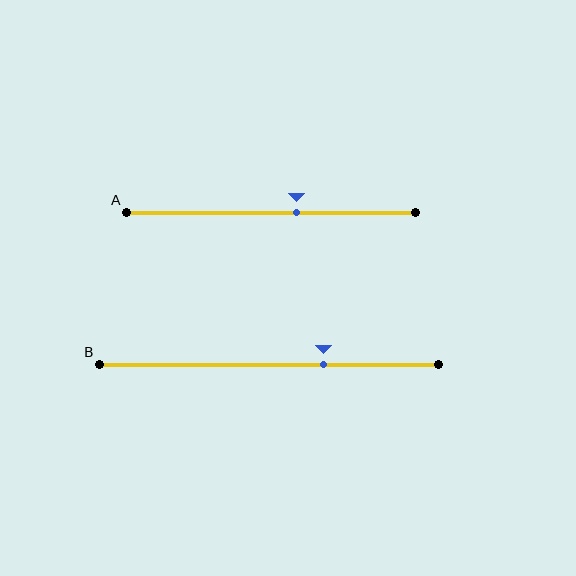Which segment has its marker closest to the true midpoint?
Segment A has its marker closest to the true midpoint.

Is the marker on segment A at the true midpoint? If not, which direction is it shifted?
No, the marker on segment A is shifted to the right by about 9% of the segment length.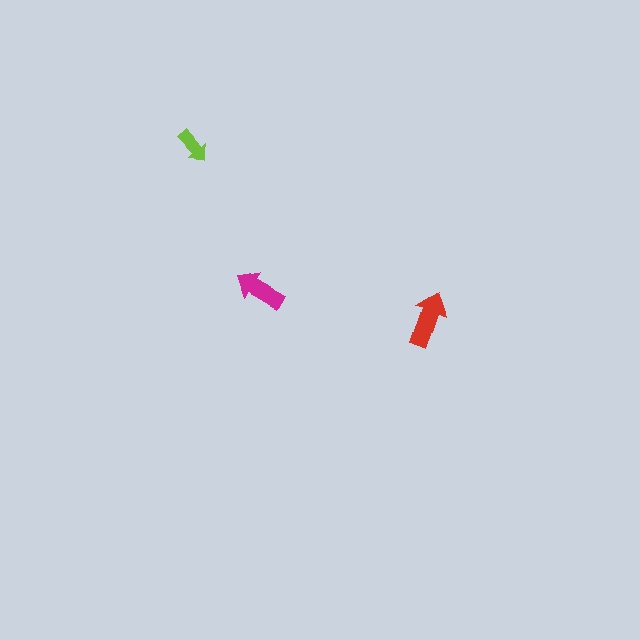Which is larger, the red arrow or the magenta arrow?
The red one.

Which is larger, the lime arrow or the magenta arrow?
The magenta one.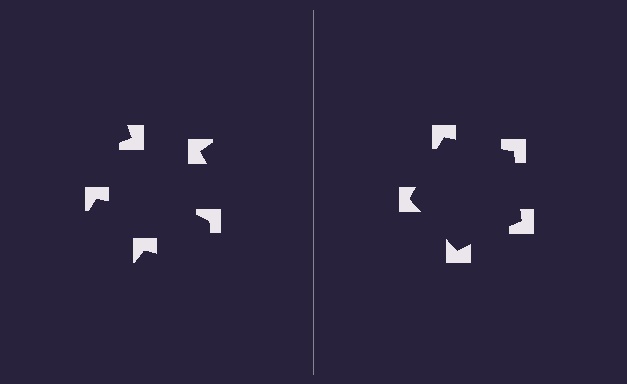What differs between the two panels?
The notched squares are positioned identically on both sides; only the wedge orientations differ. On the right they align to a pentagon; on the left they are misaligned.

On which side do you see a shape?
An illusory pentagon appears on the right side. On the left side the wedge cuts are rotated, so no coherent shape forms.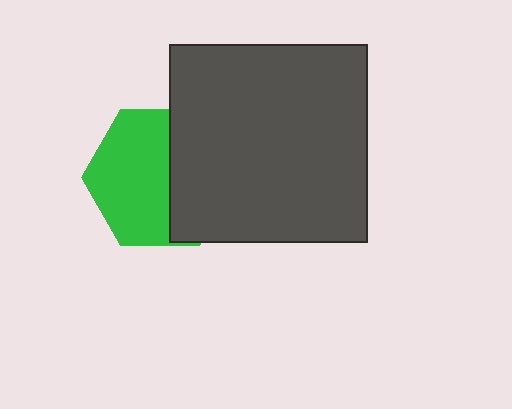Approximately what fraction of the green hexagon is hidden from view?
Roughly 42% of the green hexagon is hidden behind the dark gray square.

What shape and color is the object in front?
The object in front is a dark gray square.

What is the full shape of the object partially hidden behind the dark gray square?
The partially hidden object is a green hexagon.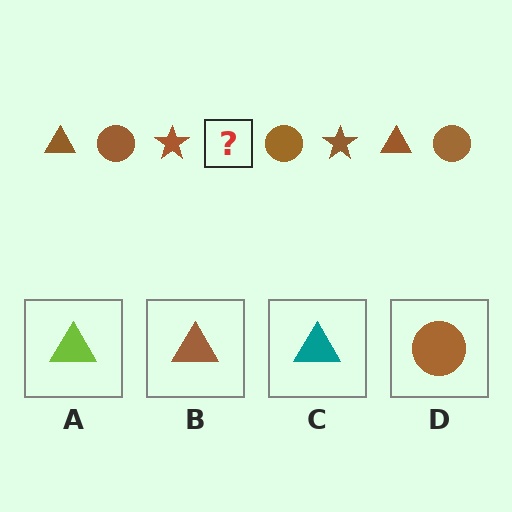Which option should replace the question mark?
Option B.